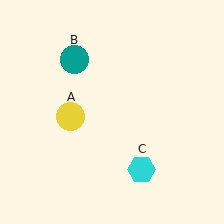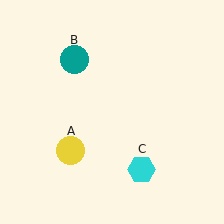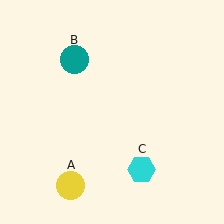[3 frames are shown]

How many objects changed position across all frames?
1 object changed position: yellow circle (object A).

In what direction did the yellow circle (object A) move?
The yellow circle (object A) moved down.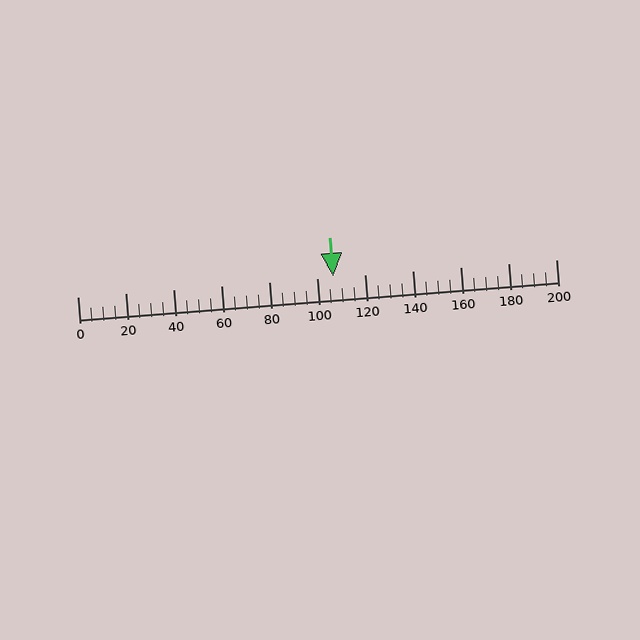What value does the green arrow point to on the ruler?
The green arrow points to approximately 107.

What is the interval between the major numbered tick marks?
The major tick marks are spaced 20 units apart.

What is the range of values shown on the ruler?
The ruler shows values from 0 to 200.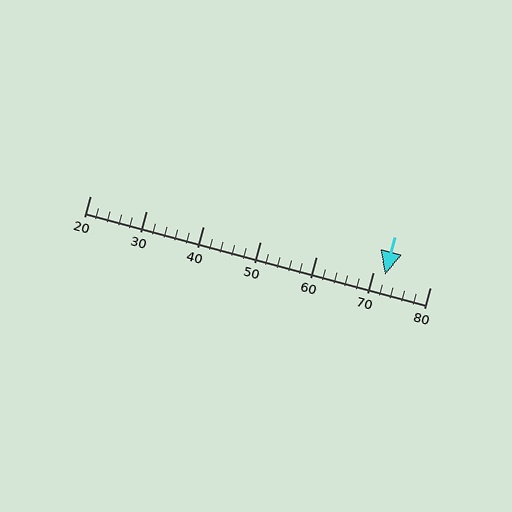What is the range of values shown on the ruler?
The ruler shows values from 20 to 80.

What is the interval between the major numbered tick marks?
The major tick marks are spaced 10 units apart.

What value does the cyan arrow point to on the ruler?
The cyan arrow points to approximately 72.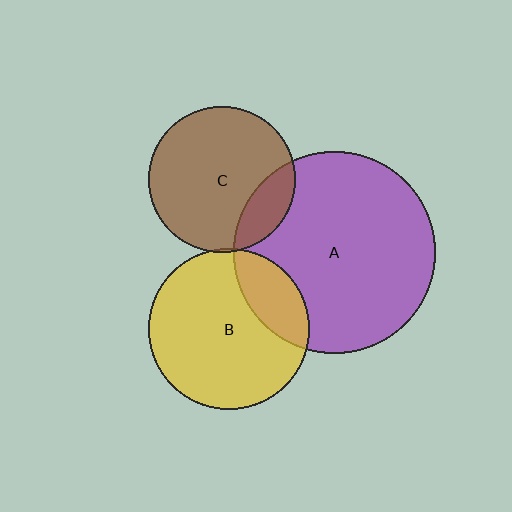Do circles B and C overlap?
Yes.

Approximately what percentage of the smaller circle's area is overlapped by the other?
Approximately 5%.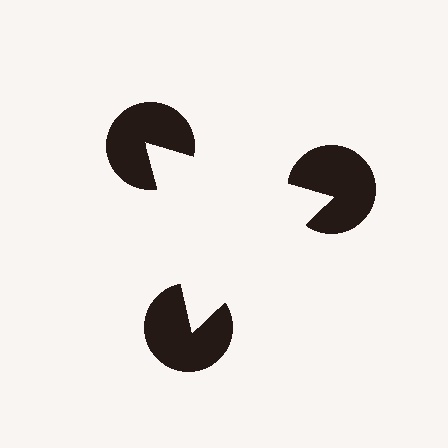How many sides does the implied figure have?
3 sides.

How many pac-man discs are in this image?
There are 3 — one at each vertex of the illusory triangle.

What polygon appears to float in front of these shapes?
An illusory triangle — its edges are inferred from the aligned wedge cuts in the pac-man discs, not physically drawn.